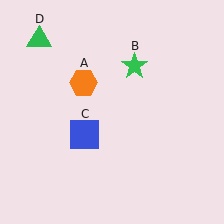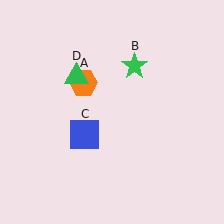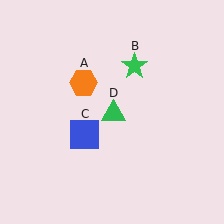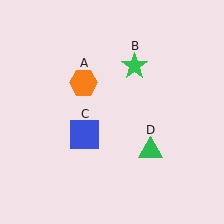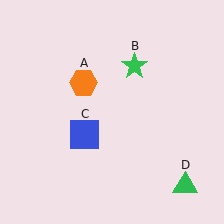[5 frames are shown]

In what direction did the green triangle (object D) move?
The green triangle (object D) moved down and to the right.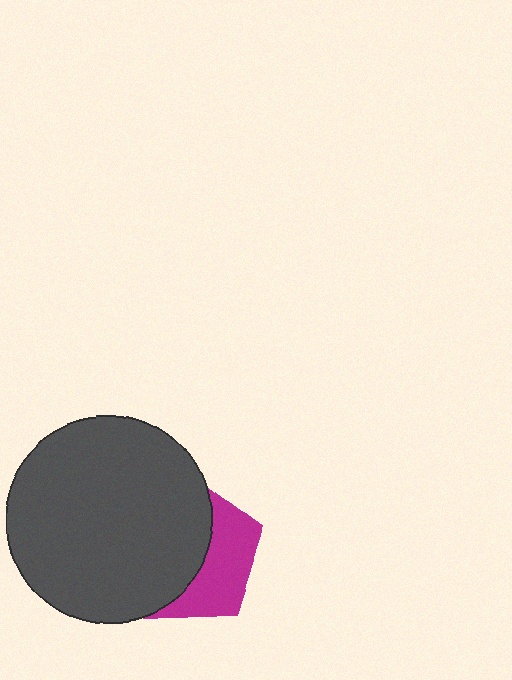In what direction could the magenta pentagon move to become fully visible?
The magenta pentagon could move right. That would shift it out from behind the dark gray circle entirely.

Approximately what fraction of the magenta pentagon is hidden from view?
Roughly 59% of the magenta pentagon is hidden behind the dark gray circle.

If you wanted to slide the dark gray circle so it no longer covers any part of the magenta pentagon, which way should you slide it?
Slide it left — that is the most direct way to separate the two shapes.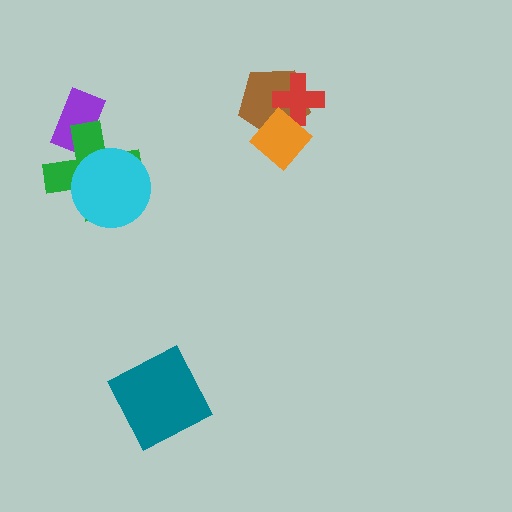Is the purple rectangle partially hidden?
Yes, it is partially covered by another shape.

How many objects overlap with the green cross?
2 objects overlap with the green cross.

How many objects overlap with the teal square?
0 objects overlap with the teal square.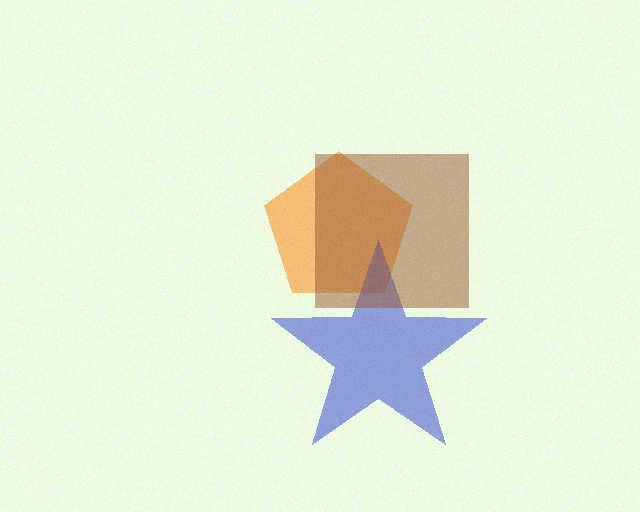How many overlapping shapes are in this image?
There are 3 overlapping shapes in the image.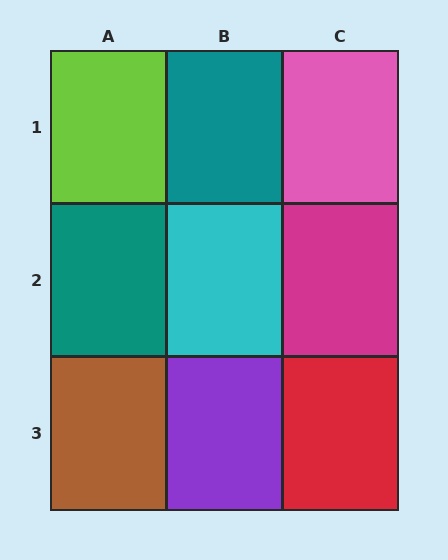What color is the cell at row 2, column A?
Teal.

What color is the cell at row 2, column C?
Magenta.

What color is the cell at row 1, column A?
Lime.